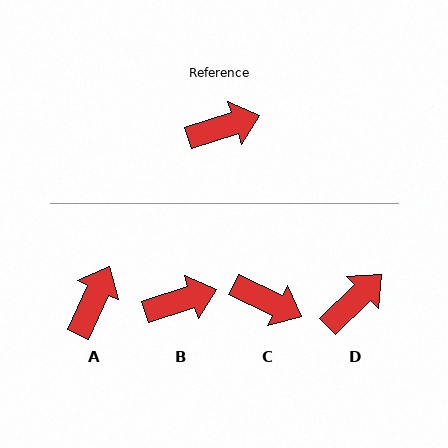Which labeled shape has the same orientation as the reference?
B.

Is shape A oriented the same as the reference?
No, it is off by about 47 degrees.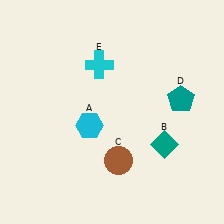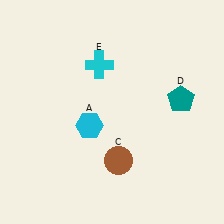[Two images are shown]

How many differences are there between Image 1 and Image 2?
There is 1 difference between the two images.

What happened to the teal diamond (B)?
The teal diamond (B) was removed in Image 2. It was in the bottom-right area of Image 1.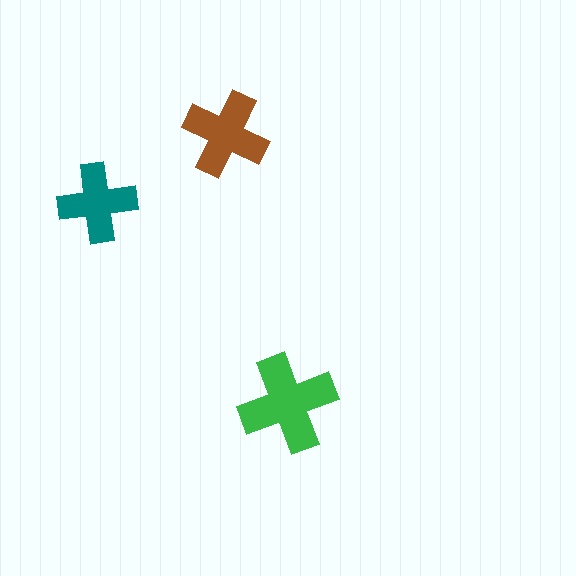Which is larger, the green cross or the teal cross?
The green one.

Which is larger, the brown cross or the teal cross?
The brown one.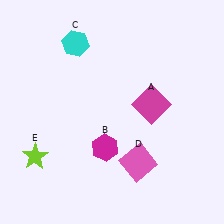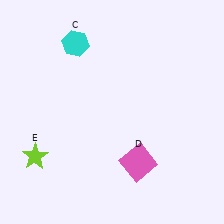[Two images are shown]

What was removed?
The magenta hexagon (B), the magenta square (A) were removed in Image 2.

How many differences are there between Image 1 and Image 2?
There are 2 differences between the two images.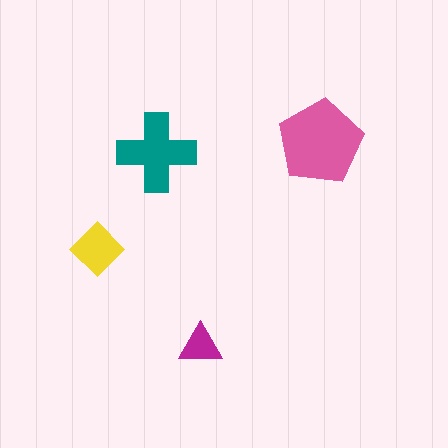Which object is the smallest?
The magenta triangle.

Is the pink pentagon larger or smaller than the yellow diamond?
Larger.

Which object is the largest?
The pink pentagon.